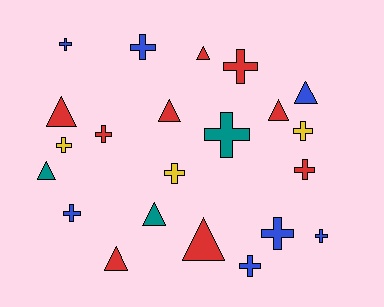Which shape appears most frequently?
Cross, with 13 objects.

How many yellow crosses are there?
There are 3 yellow crosses.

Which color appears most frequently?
Red, with 9 objects.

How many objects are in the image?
There are 22 objects.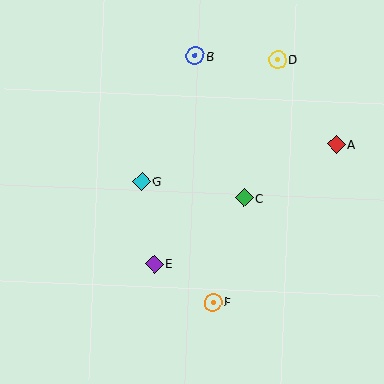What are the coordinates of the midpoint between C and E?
The midpoint between C and E is at (199, 231).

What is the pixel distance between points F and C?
The distance between F and C is 109 pixels.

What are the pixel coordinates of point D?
Point D is at (277, 60).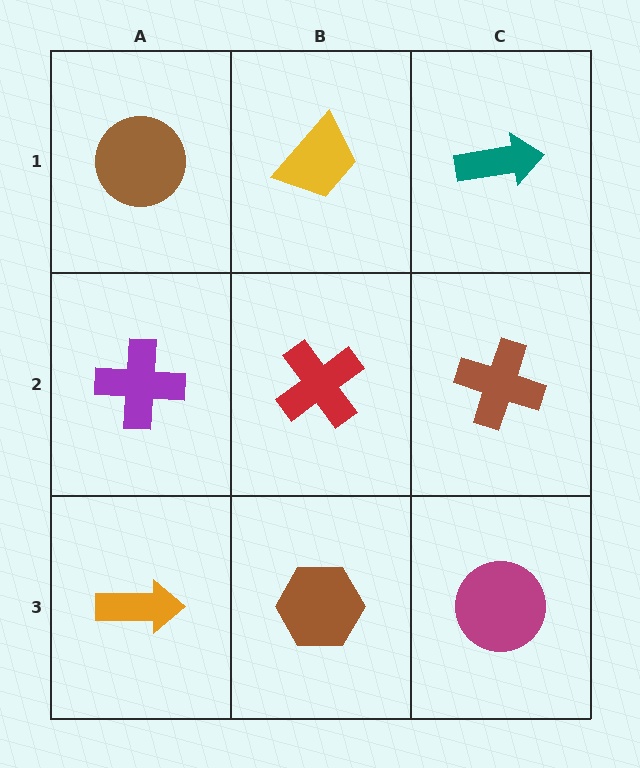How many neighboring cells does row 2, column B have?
4.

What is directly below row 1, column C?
A brown cross.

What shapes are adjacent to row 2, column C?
A teal arrow (row 1, column C), a magenta circle (row 3, column C), a red cross (row 2, column B).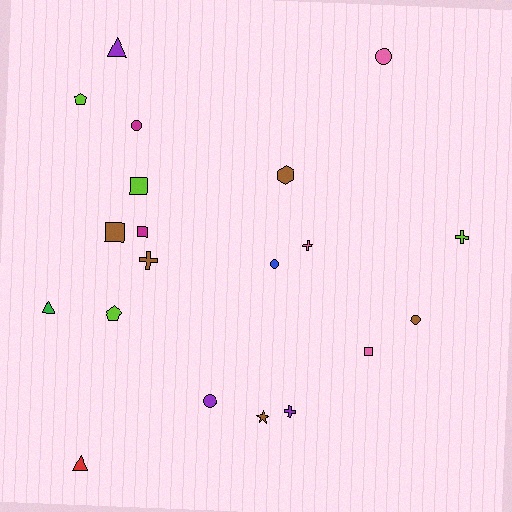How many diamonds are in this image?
There are no diamonds.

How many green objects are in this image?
There is 1 green object.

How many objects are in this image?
There are 20 objects.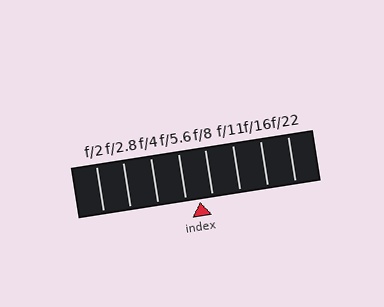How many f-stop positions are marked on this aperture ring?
There are 8 f-stop positions marked.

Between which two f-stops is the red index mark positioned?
The index mark is between f/5.6 and f/8.